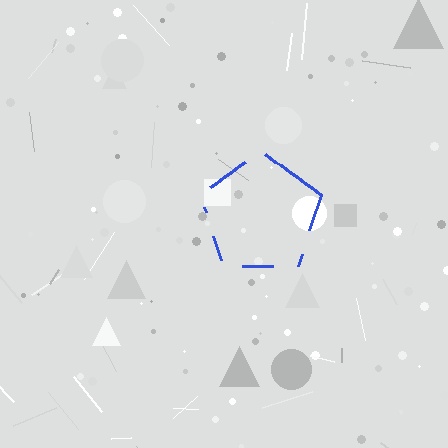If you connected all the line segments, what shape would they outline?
They would outline a pentagon.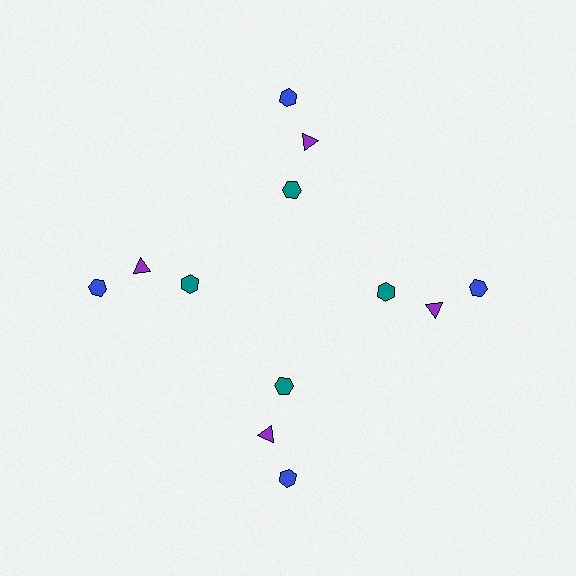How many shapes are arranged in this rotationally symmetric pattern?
There are 12 shapes, arranged in 4 groups of 3.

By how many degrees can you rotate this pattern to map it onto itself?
The pattern maps onto itself every 90 degrees of rotation.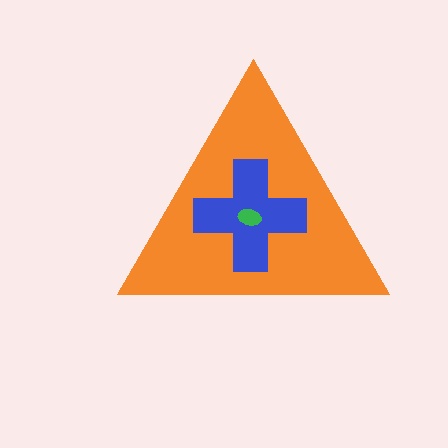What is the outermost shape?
The orange triangle.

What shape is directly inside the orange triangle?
The blue cross.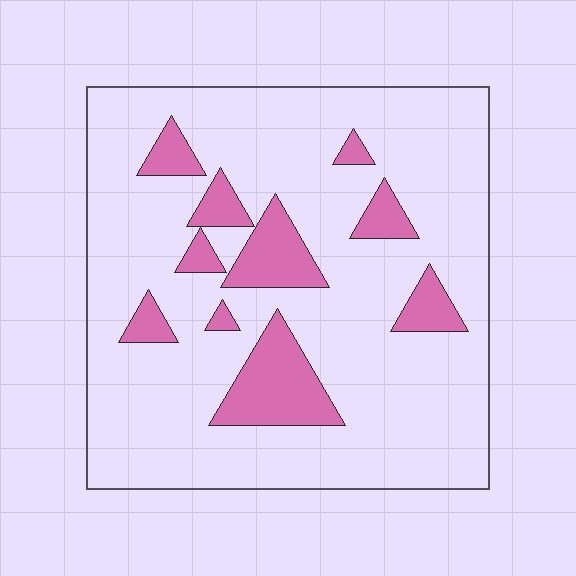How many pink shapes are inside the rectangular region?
10.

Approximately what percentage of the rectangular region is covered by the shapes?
Approximately 15%.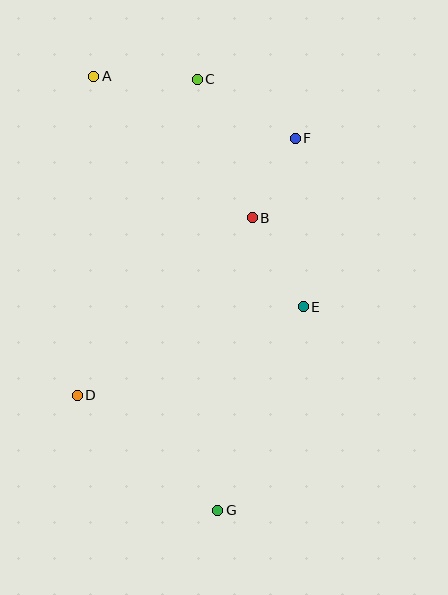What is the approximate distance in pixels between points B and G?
The distance between B and G is approximately 295 pixels.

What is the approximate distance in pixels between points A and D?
The distance between A and D is approximately 319 pixels.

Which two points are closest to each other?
Points B and F are closest to each other.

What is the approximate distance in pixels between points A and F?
The distance between A and F is approximately 211 pixels.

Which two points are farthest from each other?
Points A and G are farthest from each other.